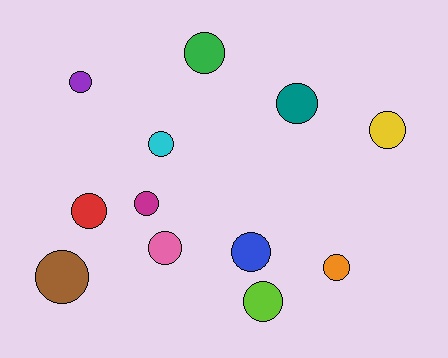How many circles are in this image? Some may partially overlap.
There are 12 circles.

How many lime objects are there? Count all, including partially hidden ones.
There is 1 lime object.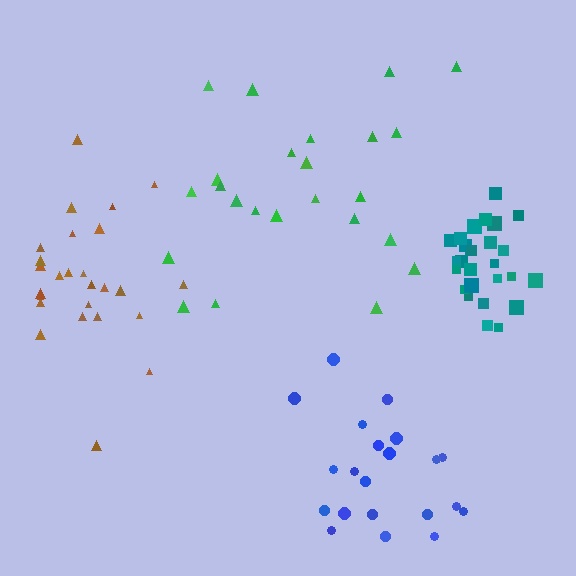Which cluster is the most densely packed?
Teal.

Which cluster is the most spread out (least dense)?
Green.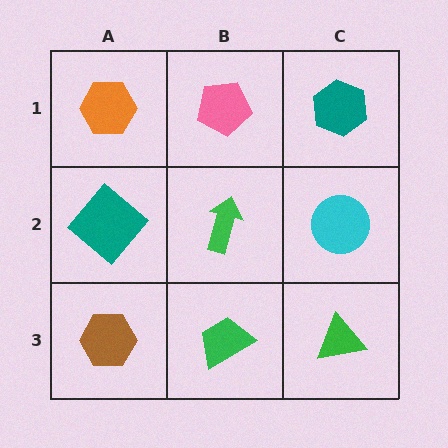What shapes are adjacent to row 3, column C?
A cyan circle (row 2, column C), a green trapezoid (row 3, column B).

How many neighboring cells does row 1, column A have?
2.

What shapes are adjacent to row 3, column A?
A teal diamond (row 2, column A), a green trapezoid (row 3, column B).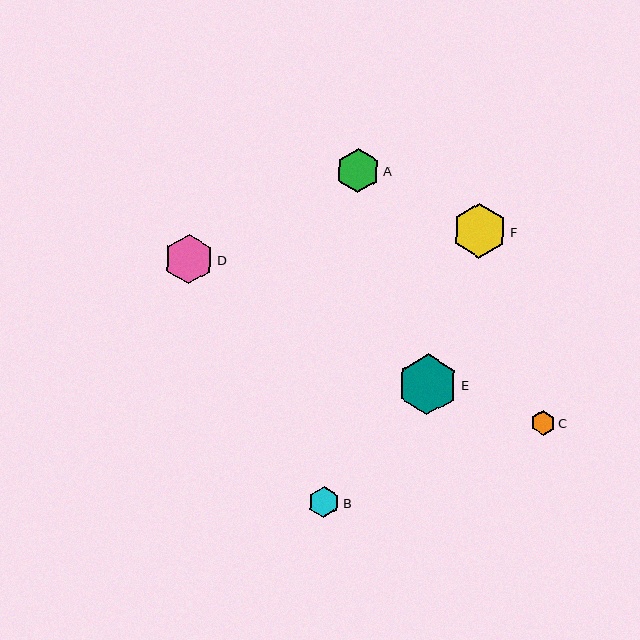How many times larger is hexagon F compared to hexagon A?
Hexagon F is approximately 1.2 times the size of hexagon A.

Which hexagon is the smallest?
Hexagon C is the smallest with a size of approximately 25 pixels.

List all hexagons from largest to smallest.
From largest to smallest: E, F, D, A, B, C.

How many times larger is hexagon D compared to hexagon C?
Hexagon D is approximately 2.0 times the size of hexagon C.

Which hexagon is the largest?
Hexagon E is the largest with a size of approximately 61 pixels.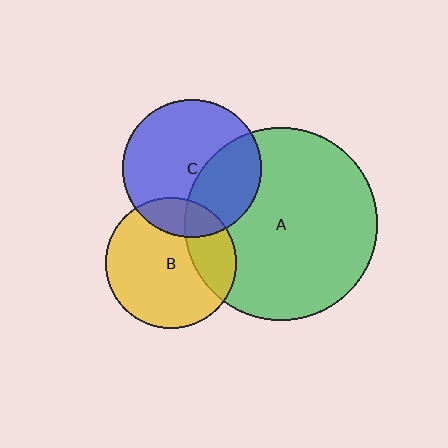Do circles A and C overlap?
Yes.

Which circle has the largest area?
Circle A (green).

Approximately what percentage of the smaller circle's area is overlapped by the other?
Approximately 35%.